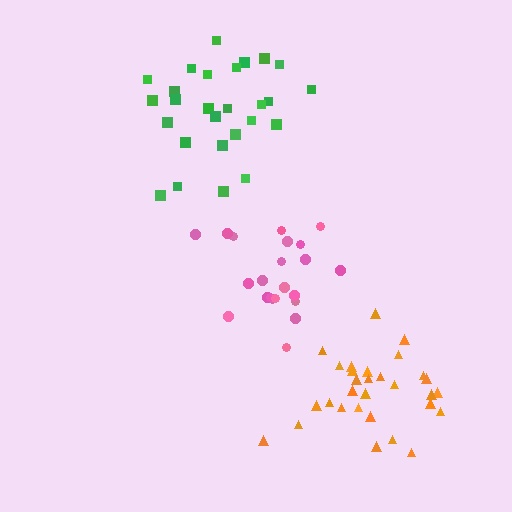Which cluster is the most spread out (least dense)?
Pink.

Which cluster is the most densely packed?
Orange.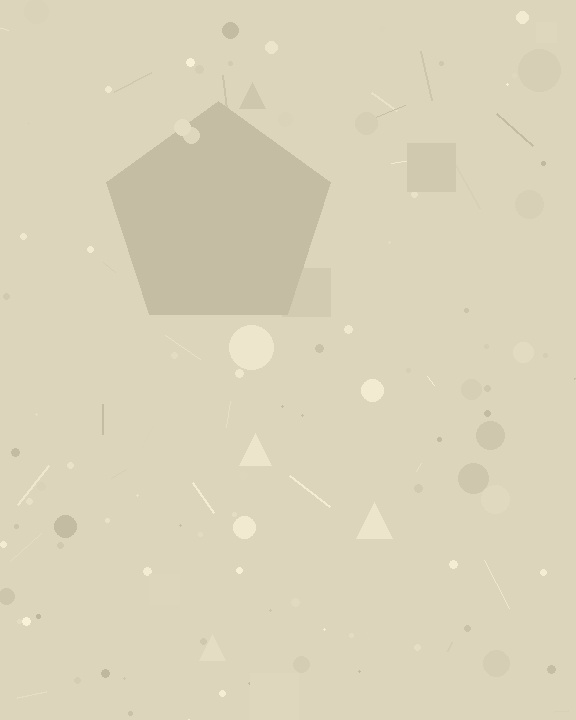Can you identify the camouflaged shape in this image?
The camouflaged shape is a pentagon.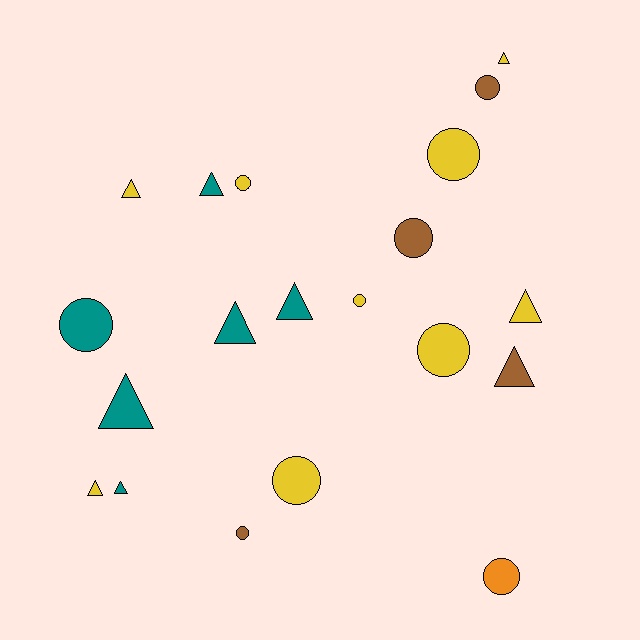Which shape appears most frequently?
Triangle, with 10 objects.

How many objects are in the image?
There are 20 objects.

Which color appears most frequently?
Yellow, with 9 objects.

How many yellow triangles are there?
There are 4 yellow triangles.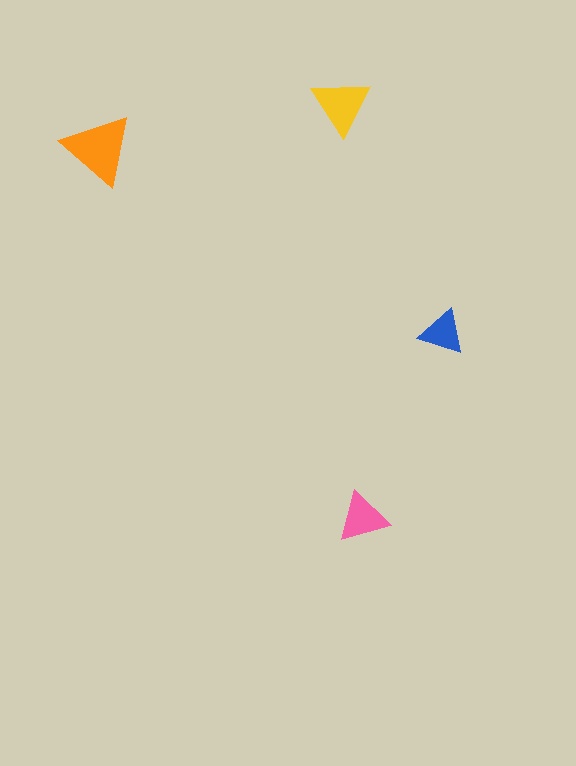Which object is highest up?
The yellow triangle is topmost.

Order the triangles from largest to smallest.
the orange one, the yellow one, the pink one, the blue one.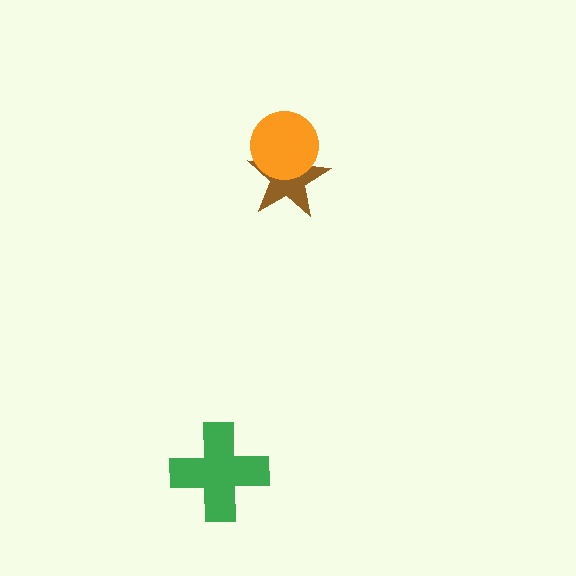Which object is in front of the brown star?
The orange circle is in front of the brown star.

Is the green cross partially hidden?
No, no other shape covers it.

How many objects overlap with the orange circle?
1 object overlaps with the orange circle.